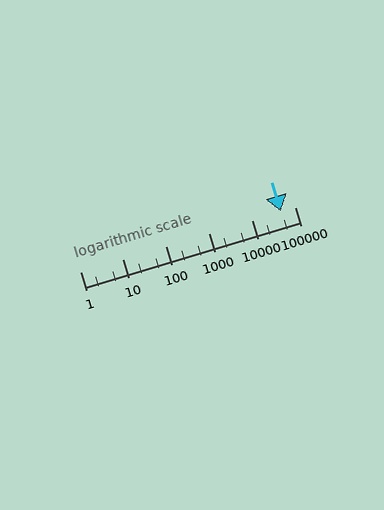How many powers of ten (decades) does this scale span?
The scale spans 5 decades, from 1 to 100000.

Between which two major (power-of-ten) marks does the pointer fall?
The pointer is between 10000 and 100000.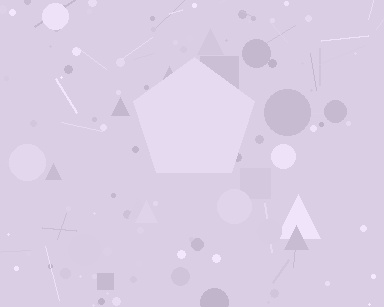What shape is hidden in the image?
A pentagon is hidden in the image.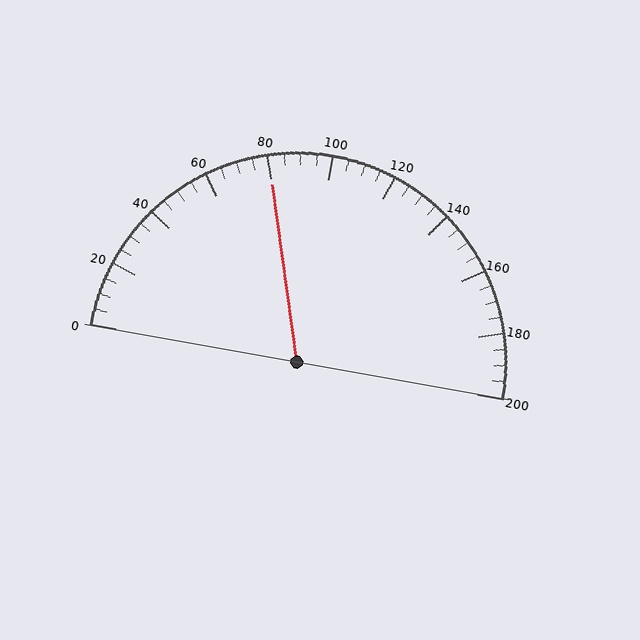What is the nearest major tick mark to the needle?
The nearest major tick mark is 80.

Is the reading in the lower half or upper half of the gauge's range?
The reading is in the lower half of the range (0 to 200).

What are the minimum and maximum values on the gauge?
The gauge ranges from 0 to 200.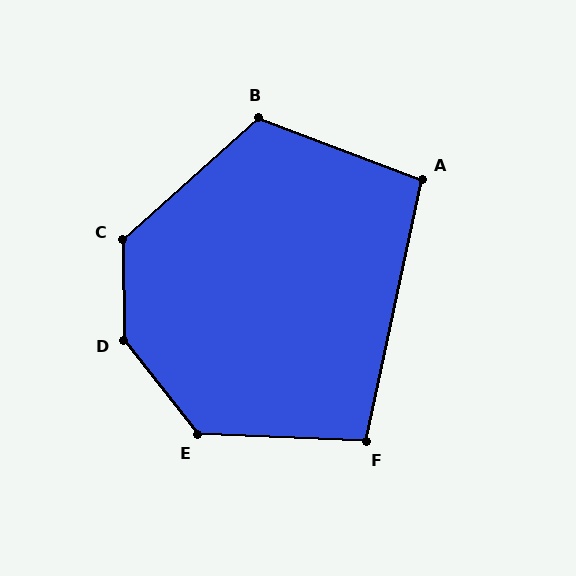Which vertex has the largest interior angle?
D, at approximately 143 degrees.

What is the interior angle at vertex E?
Approximately 130 degrees (obtuse).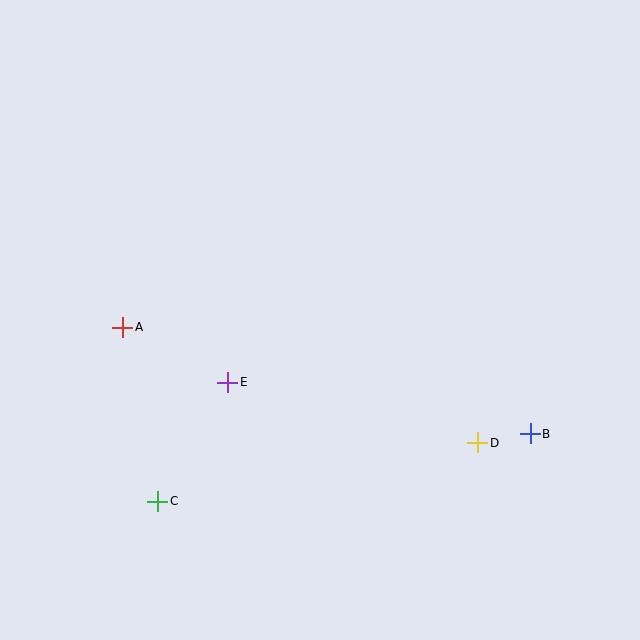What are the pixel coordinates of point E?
Point E is at (228, 382).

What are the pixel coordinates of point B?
Point B is at (530, 434).